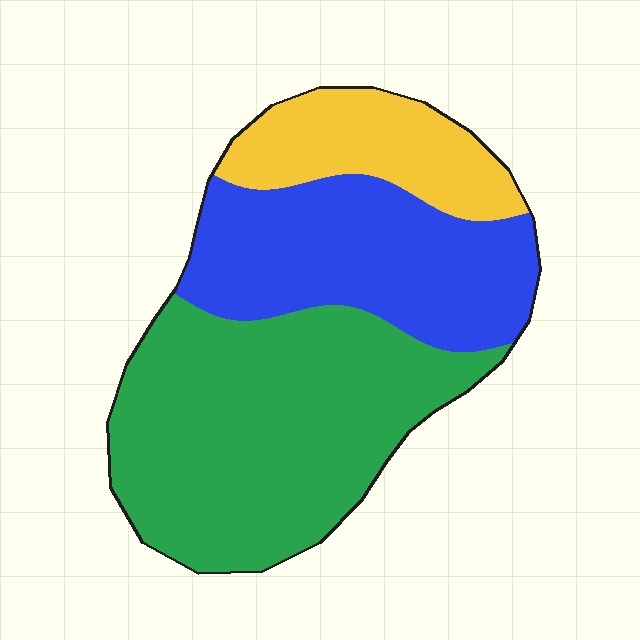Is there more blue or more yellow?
Blue.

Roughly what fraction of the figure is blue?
Blue takes up about one third (1/3) of the figure.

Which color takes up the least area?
Yellow, at roughly 15%.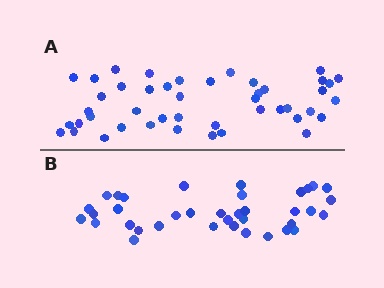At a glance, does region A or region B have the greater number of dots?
Region A (the top region) has more dots.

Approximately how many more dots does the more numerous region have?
Region A has roughly 8 or so more dots than region B.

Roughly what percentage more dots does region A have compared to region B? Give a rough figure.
About 20% more.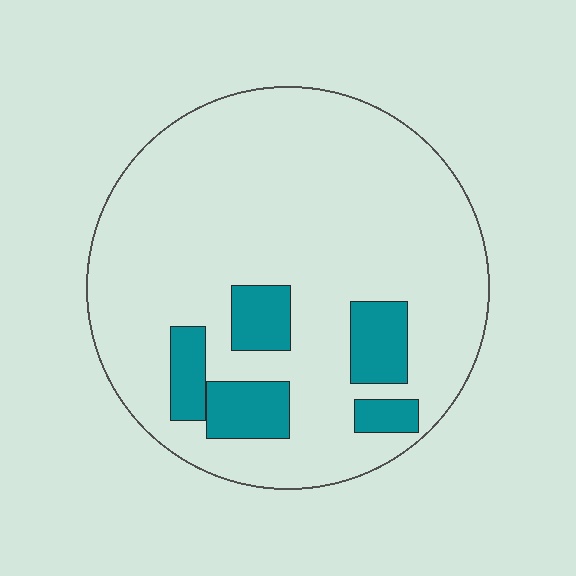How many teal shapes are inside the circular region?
5.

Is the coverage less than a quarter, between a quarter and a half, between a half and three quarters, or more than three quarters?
Less than a quarter.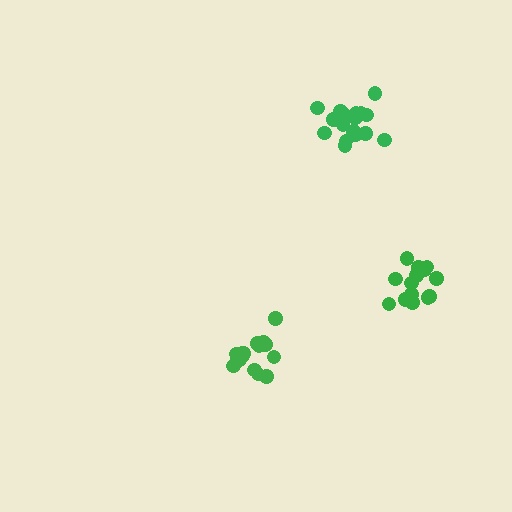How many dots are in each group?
Group 1: 14 dots, Group 2: 16 dots, Group 3: 19 dots (49 total).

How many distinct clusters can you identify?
There are 3 distinct clusters.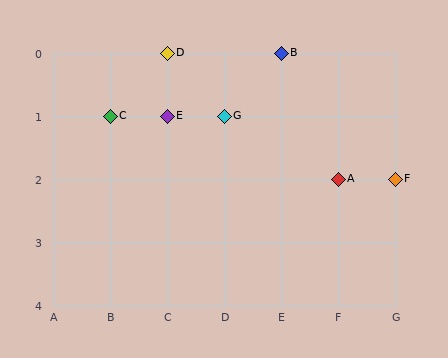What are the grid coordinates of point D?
Point D is at grid coordinates (C, 0).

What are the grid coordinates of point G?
Point G is at grid coordinates (D, 1).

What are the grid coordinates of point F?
Point F is at grid coordinates (G, 2).